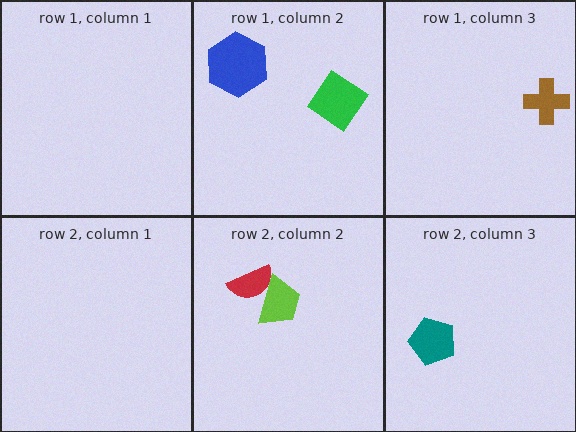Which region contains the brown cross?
The row 1, column 3 region.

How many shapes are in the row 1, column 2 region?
2.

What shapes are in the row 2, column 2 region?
The lime trapezoid, the red semicircle.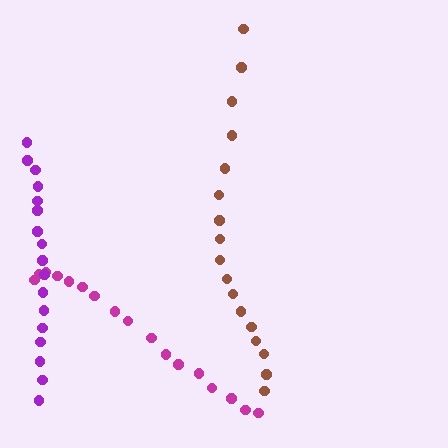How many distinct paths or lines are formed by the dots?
There are 3 distinct paths.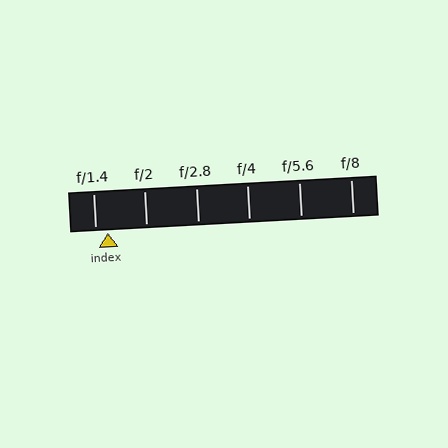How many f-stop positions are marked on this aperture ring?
There are 6 f-stop positions marked.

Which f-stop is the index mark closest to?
The index mark is closest to f/1.4.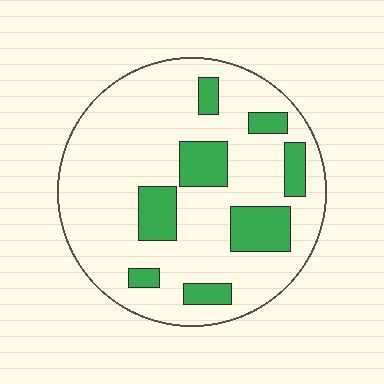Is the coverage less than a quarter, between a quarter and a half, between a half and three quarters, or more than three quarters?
Less than a quarter.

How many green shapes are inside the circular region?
8.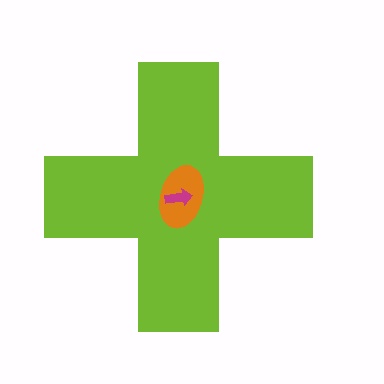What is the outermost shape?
The lime cross.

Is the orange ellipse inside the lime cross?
Yes.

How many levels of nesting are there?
3.